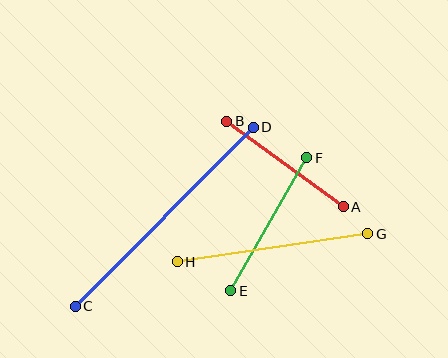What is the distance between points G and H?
The distance is approximately 192 pixels.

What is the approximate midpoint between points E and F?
The midpoint is at approximately (269, 224) pixels.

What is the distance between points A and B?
The distance is approximately 145 pixels.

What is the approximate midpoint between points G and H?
The midpoint is at approximately (273, 248) pixels.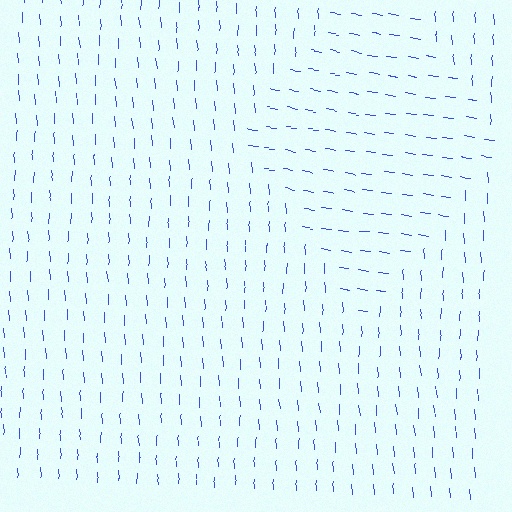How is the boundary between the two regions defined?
The boundary is defined purely by a change in line orientation (approximately 77 degrees difference). All lines are the same color and thickness.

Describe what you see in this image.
The image is filled with small blue line segments. A diamond region in the image has lines oriented differently from the surrounding lines, creating a visible texture boundary.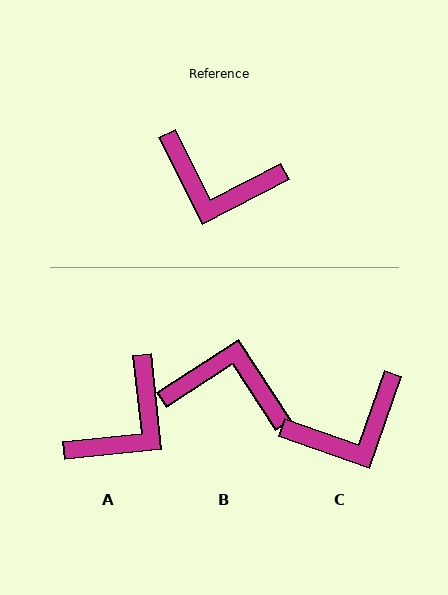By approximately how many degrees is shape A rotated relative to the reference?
Approximately 69 degrees counter-clockwise.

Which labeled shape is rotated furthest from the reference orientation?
B, about 174 degrees away.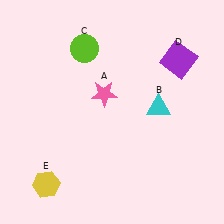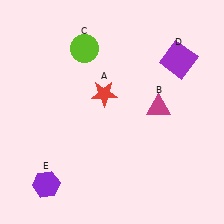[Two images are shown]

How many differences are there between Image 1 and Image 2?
There are 3 differences between the two images.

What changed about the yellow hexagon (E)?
In Image 1, E is yellow. In Image 2, it changed to purple.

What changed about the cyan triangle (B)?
In Image 1, B is cyan. In Image 2, it changed to magenta.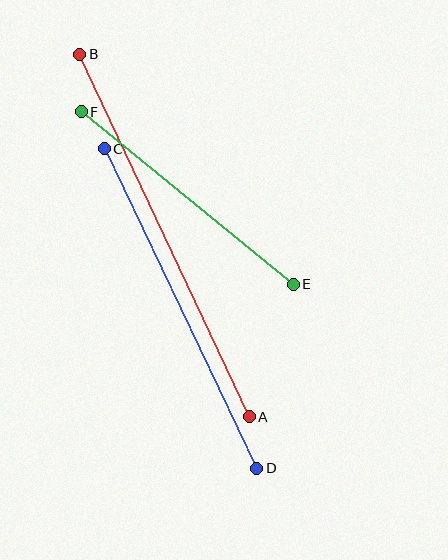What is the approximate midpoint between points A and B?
The midpoint is at approximately (164, 236) pixels.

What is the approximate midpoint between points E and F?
The midpoint is at approximately (187, 198) pixels.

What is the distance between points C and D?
The distance is approximately 354 pixels.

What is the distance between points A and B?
The distance is approximately 400 pixels.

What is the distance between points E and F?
The distance is approximately 273 pixels.